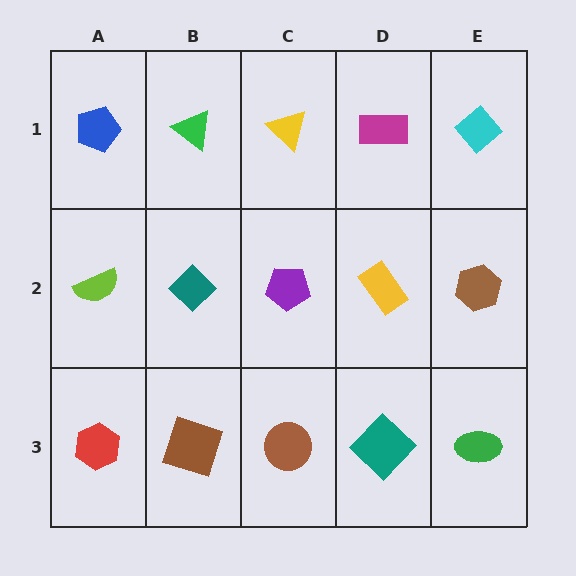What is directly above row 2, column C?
A yellow triangle.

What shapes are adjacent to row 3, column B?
A teal diamond (row 2, column B), a red hexagon (row 3, column A), a brown circle (row 3, column C).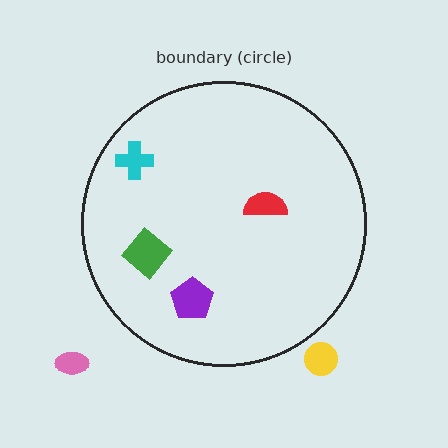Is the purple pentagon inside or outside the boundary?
Inside.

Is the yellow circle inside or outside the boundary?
Outside.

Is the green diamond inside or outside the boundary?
Inside.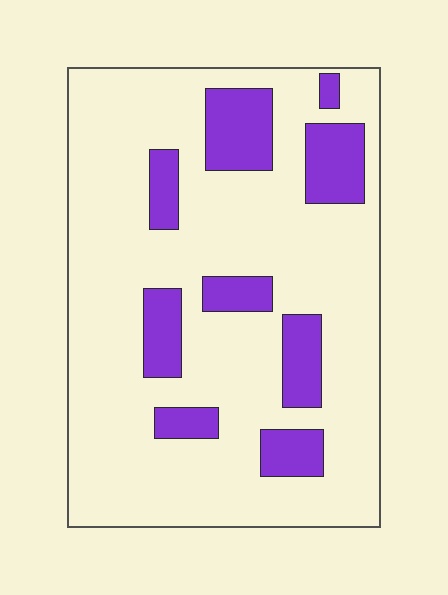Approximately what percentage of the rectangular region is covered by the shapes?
Approximately 20%.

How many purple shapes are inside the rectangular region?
9.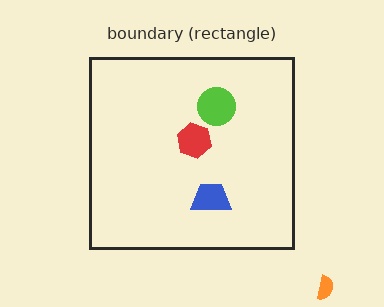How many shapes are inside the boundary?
3 inside, 1 outside.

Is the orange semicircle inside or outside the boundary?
Outside.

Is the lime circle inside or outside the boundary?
Inside.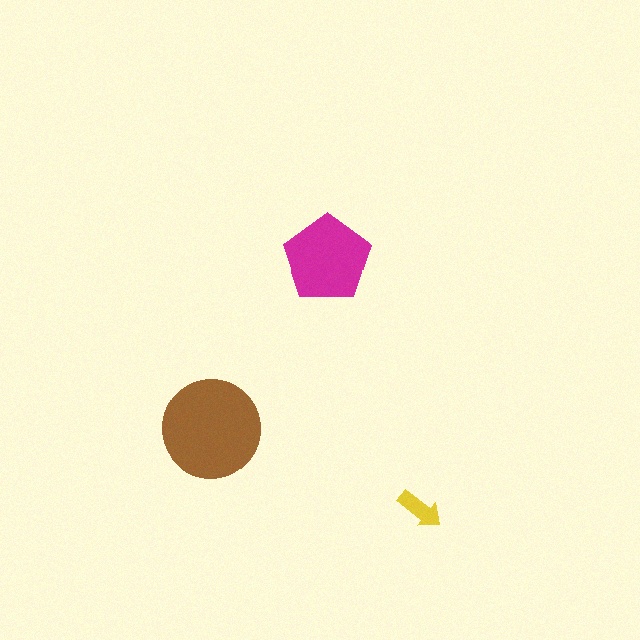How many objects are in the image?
There are 3 objects in the image.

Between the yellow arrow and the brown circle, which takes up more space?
The brown circle.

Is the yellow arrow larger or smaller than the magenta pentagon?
Smaller.